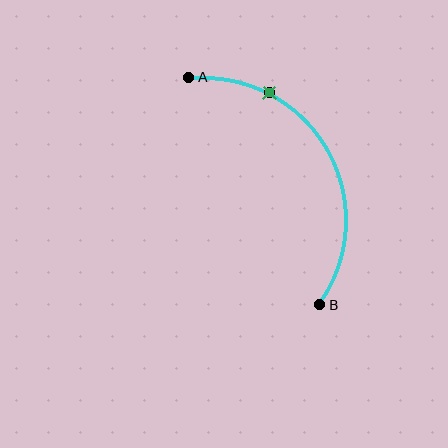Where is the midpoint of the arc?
The arc midpoint is the point on the curve farthest from the straight line joining A and B. It sits to the right of that line.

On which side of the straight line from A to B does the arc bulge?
The arc bulges to the right of the straight line connecting A and B.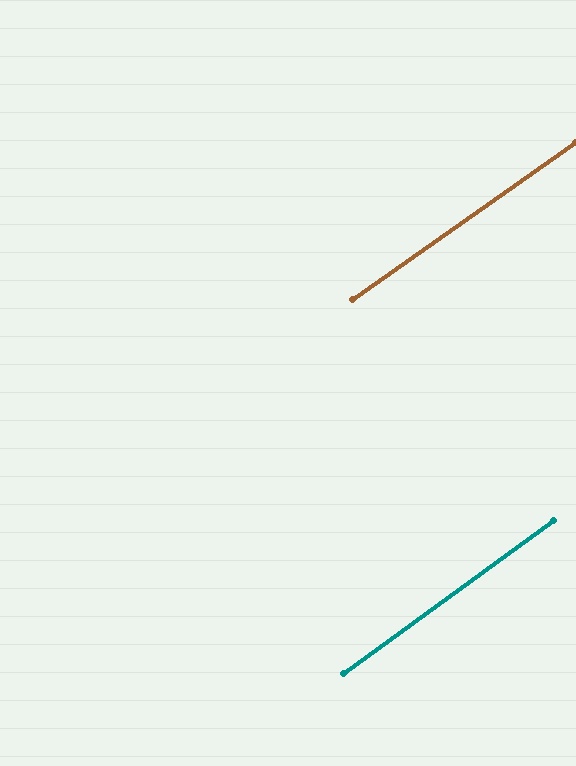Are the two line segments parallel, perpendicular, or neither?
Parallel — their directions differ by only 0.8°.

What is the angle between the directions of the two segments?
Approximately 1 degree.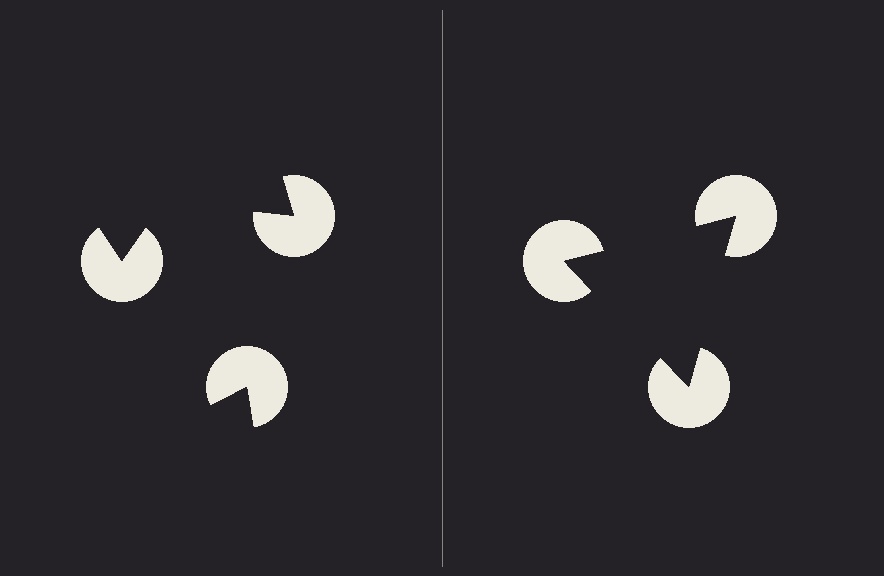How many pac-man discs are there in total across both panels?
6 — 3 on each side.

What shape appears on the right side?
An illusory triangle.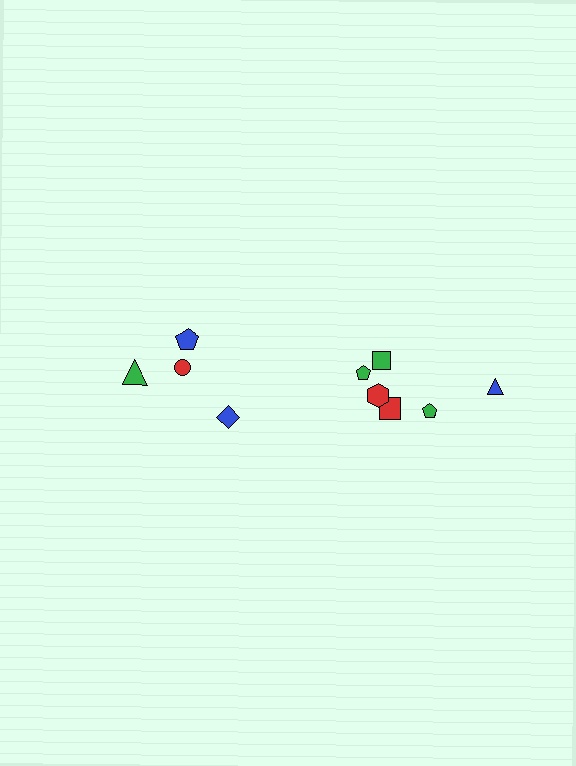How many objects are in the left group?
There are 4 objects.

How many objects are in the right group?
There are 6 objects.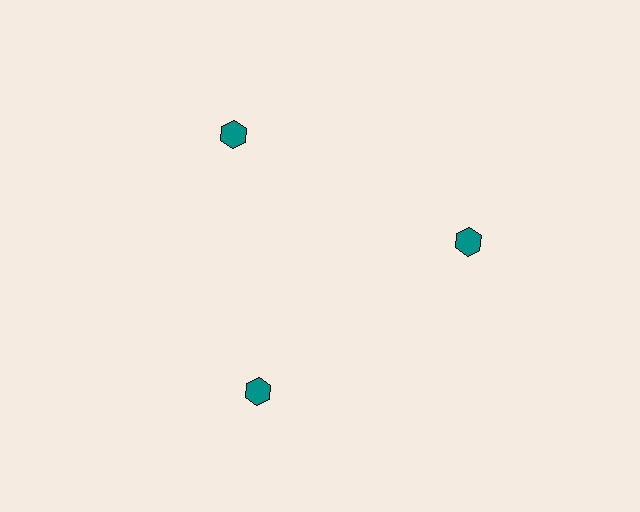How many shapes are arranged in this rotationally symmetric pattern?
There are 3 shapes, arranged in 3 groups of 1.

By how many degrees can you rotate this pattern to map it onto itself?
The pattern maps onto itself every 120 degrees of rotation.